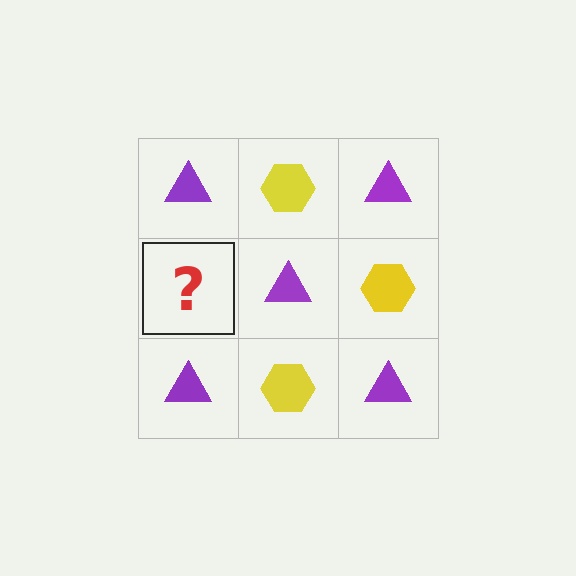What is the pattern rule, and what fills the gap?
The rule is that it alternates purple triangle and yellow hexagon in a checkerboard pattern. The gap should be filled with a yellow hexagon.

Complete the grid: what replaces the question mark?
The question mark should be replaced with a yellow hexagon.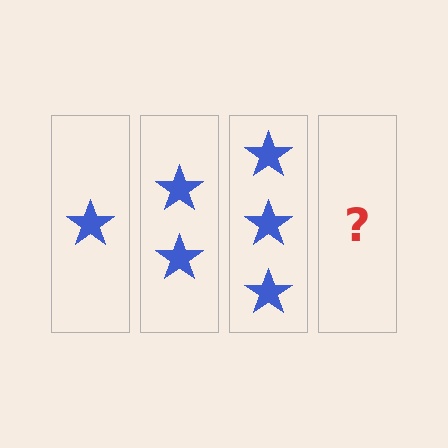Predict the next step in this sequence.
The next step is 4 stars.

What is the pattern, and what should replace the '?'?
The pattern is that each step adds one more star. The '?' should be 4 stars.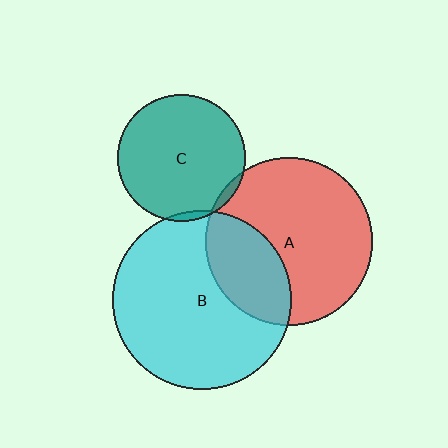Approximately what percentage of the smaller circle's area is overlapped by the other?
Approximately 5%.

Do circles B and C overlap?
Yes.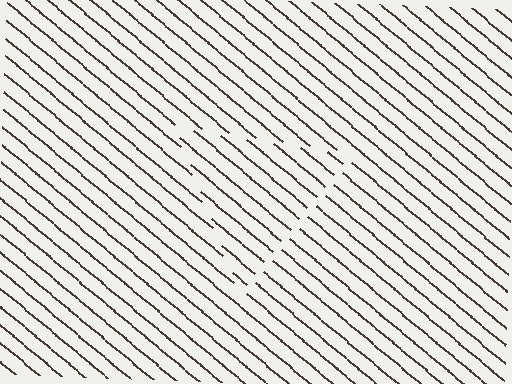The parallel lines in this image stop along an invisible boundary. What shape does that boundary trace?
An illusory triangle. The interior of the shape contains the same grating, shifted by half a period — the contour is defined by the phase discontinuity where line-ends from the inner and outer gratings abut.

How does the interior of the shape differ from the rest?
The interior of the shape contains the same grating, shifted by half a period — the contour is defined by the phase discontinuity where line-ends from the inner and outer gratings abut.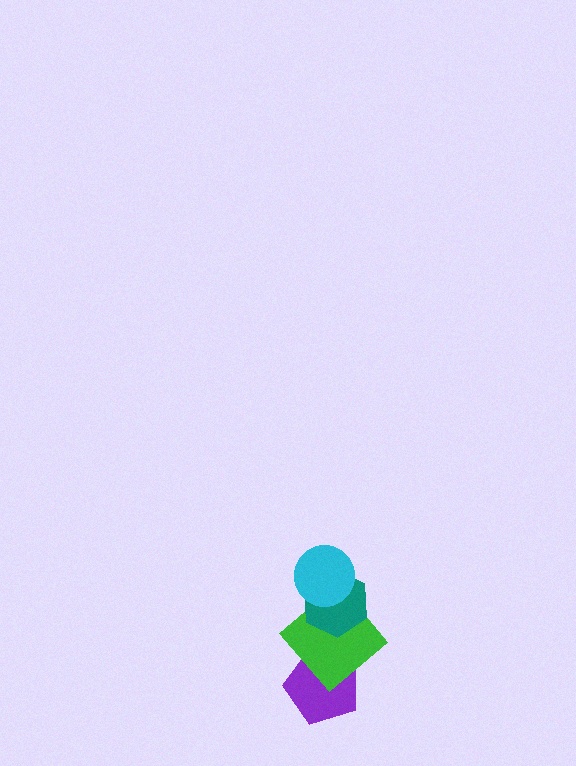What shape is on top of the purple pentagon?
The green diamond is on top of the purple pentagon.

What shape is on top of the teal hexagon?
The cyan circle is on top of the teal hexagon.